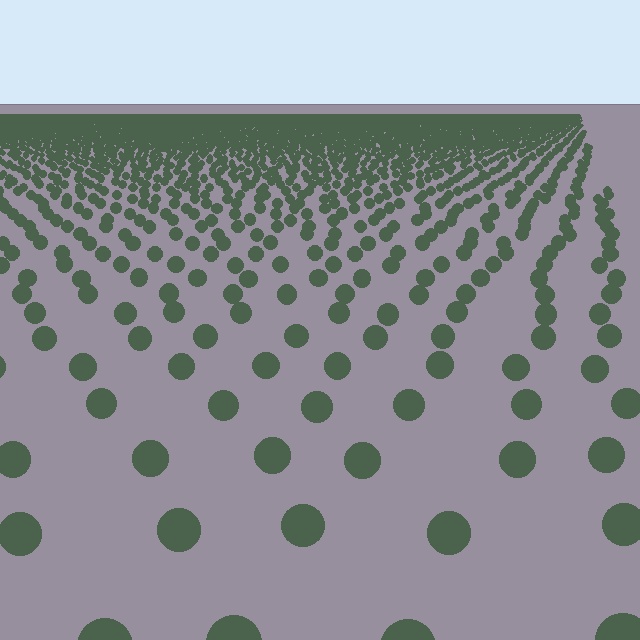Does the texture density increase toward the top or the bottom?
Density increases toward the top.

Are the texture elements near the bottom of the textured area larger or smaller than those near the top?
Larger. Near the bottom, elements are closer to the viewer and appear at a bigger on-screen size.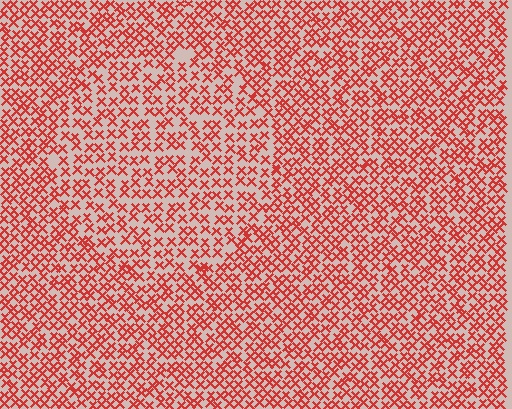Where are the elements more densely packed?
The elements are more densely packed outside the circle boundary.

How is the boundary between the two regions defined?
The boundary is defined by a change in element density (approximately 1.5x ratio). All elements are the same color, size, and shape.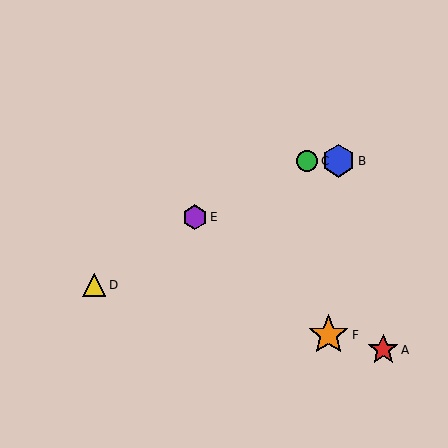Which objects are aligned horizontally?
Objects B, C are aligned horizontally.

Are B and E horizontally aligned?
No, B is at y≈161 and E is at y≈217.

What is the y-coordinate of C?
Object C is at y≈161.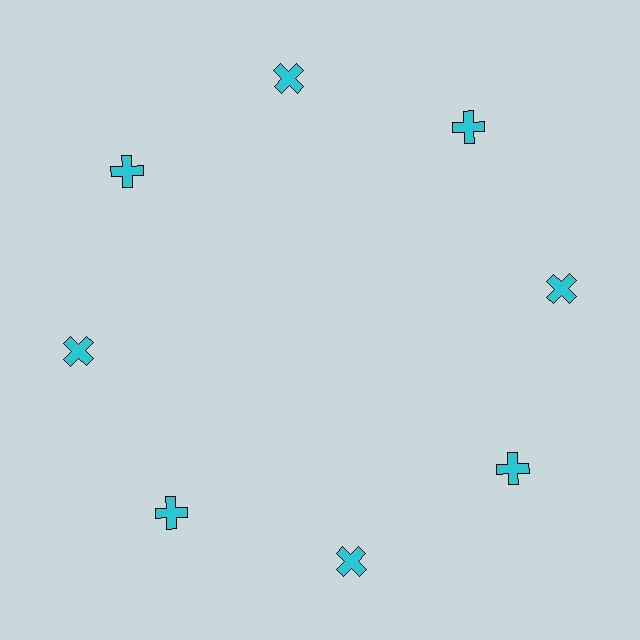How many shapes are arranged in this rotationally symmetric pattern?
There are 8 shapes, arranged in 8 groups of 1.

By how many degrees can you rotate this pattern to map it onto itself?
The pattern maps onto itself every 45 degrees of rotation.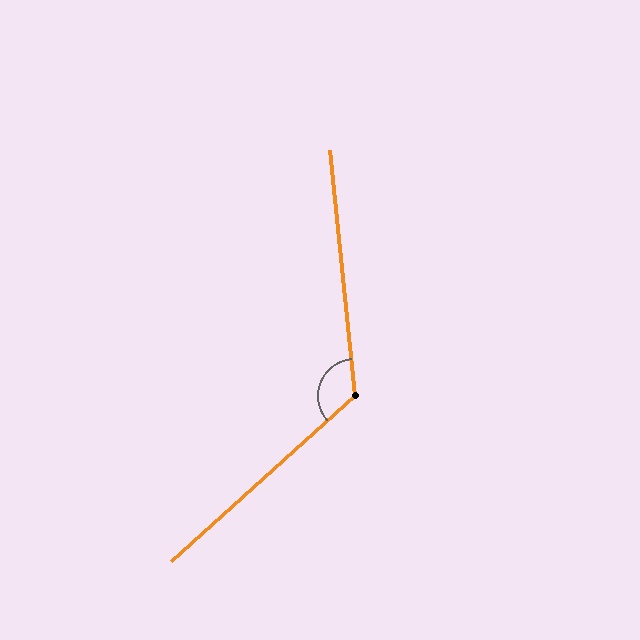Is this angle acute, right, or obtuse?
It is obtuse.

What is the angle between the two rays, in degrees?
Approximately 126 degrees.